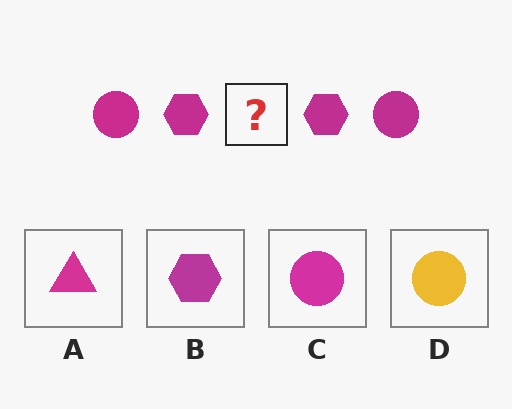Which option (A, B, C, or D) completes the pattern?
C.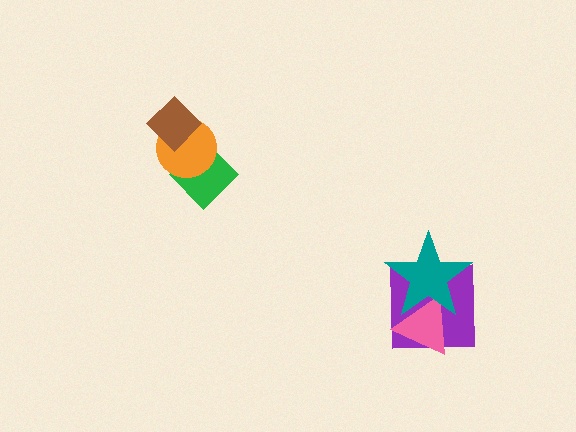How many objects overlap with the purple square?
2 objects overlap with the purple square.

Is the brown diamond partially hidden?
No, no other shape covers it.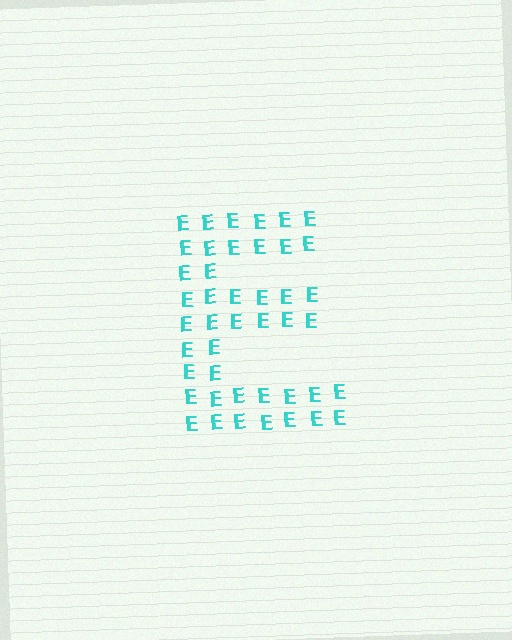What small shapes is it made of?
It is made of small letter E's.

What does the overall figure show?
The overall figure shows the letter E.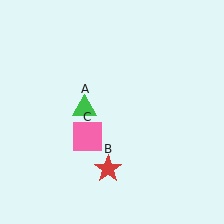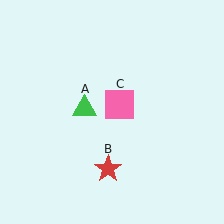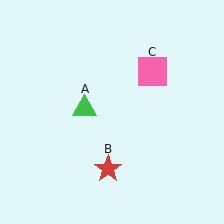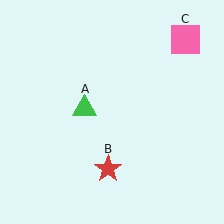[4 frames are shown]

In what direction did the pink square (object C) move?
The pink square (object C) moved up and to the right.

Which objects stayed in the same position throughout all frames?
Green triangle (object A) and red star (object B) remained stationary.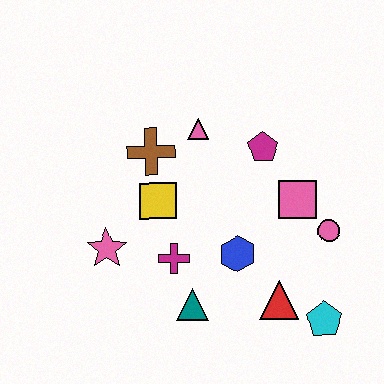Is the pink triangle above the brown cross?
Yes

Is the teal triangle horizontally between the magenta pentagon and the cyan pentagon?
No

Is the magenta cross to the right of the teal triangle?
No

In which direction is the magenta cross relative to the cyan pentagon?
The magenta cross is to the left of the cyan pentagon.